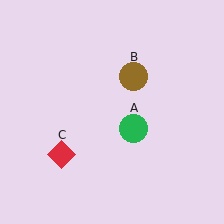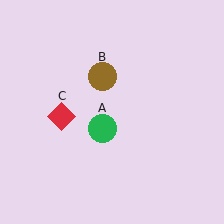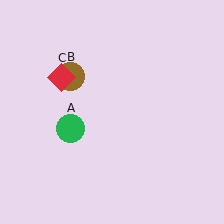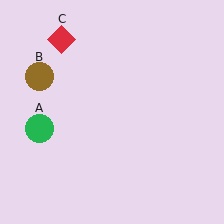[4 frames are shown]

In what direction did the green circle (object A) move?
The green circle (object A) moved left.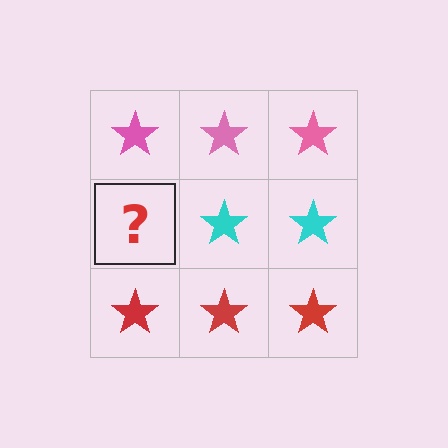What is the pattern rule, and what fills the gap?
The rule is that each row has a consistent color. The gap should be filled with a cyan star.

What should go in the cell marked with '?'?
The missing cell should contain a cyan star.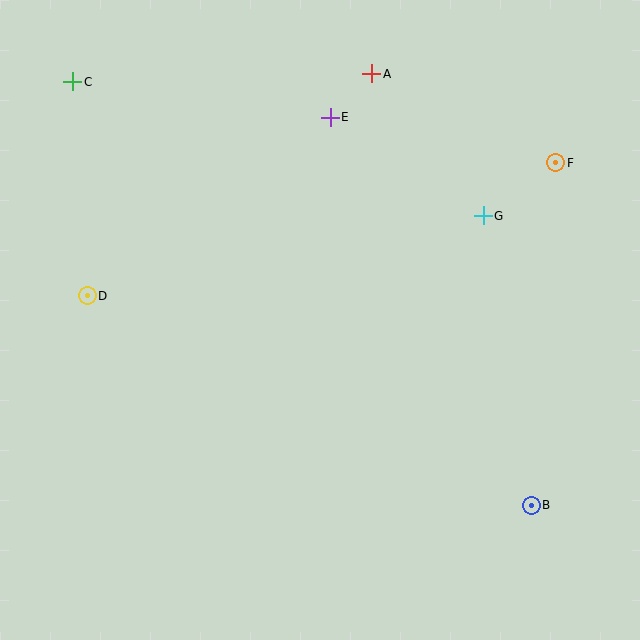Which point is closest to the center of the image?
Point G at (483, 216) is closest to the center.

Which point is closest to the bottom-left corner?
Point D is closest to the bottom-left corner.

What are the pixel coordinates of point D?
Point D is at (87, 296).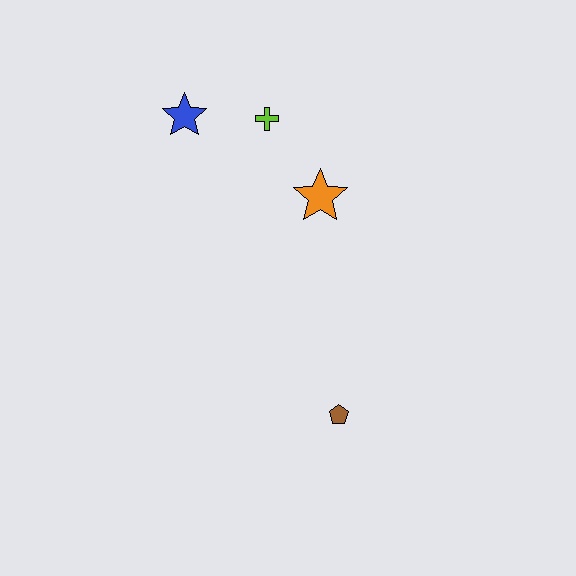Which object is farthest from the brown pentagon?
The blue star is farthest from the brown pentagon.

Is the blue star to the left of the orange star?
Yes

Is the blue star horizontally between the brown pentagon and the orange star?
No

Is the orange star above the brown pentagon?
Yes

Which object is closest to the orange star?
The lime cross is closest to the orange star.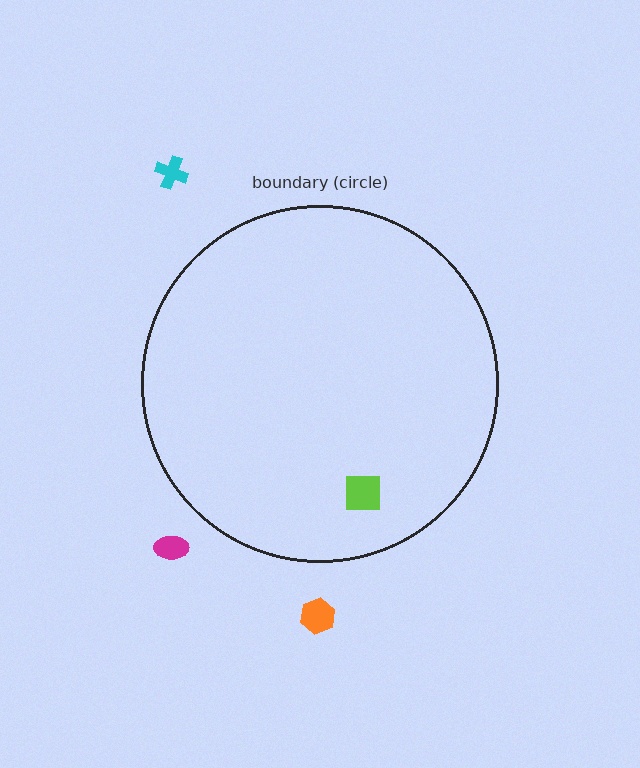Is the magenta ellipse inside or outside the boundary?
Outside.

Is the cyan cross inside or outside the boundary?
Outside.